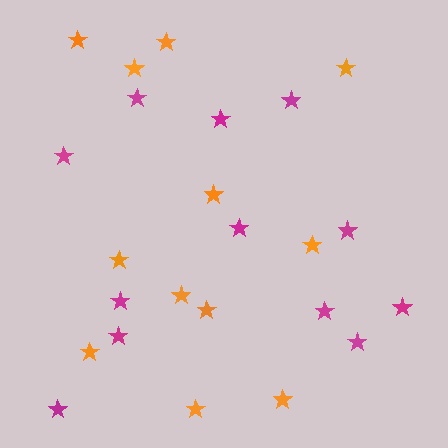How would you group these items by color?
There are 2 groups: one group of orange stars (12) and one group of magenta stars (12).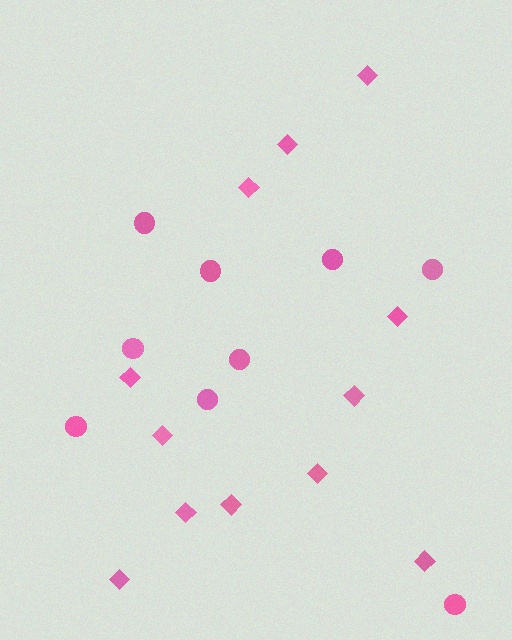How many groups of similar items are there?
There are 2 groups: one group of diamonds (12) and one group of circles (9).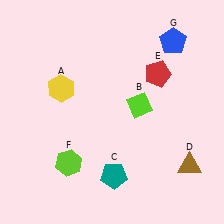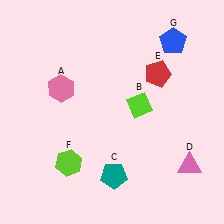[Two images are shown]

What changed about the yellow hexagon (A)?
In Image 1, A is yellow. In Image 2, it changed to pink.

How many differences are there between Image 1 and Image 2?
There are 2 differences between the two images.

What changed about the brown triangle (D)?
In Image 1, D is brown. In Image 2, it changed to pink.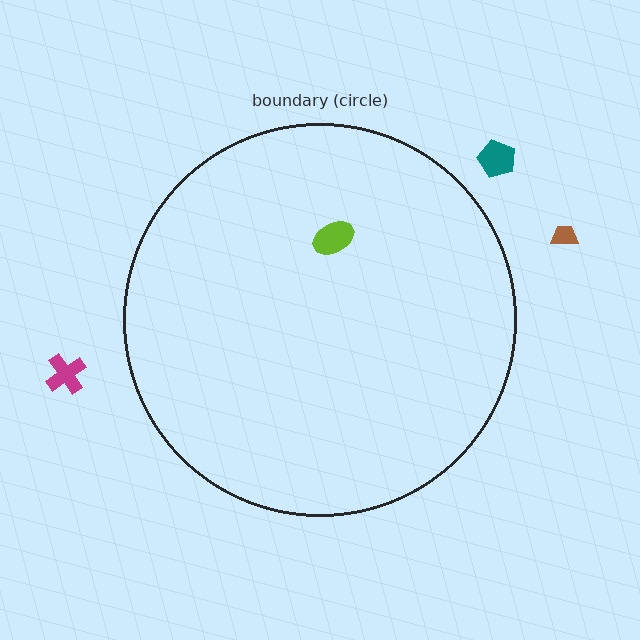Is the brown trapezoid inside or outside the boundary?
Outside.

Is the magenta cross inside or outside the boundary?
Outside.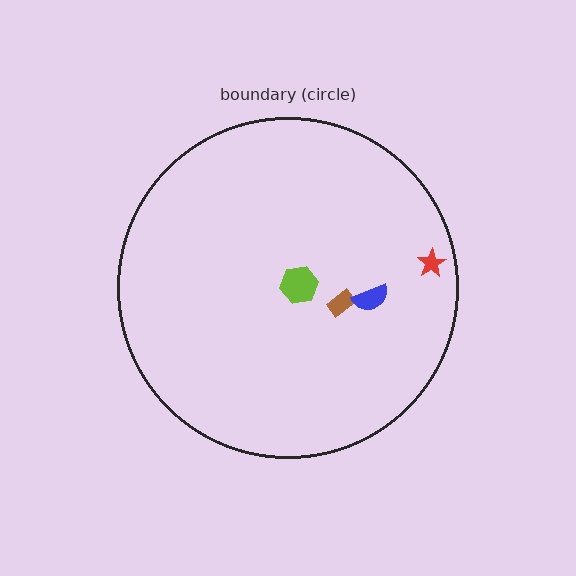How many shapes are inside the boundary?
4 inside, 0 outside.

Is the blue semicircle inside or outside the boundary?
Inside.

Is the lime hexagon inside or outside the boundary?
Inside.